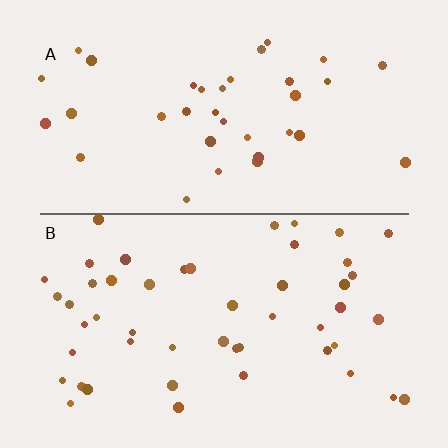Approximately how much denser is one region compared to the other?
Approximately 1.4× — region B over region A.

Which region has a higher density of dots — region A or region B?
B (the bottom).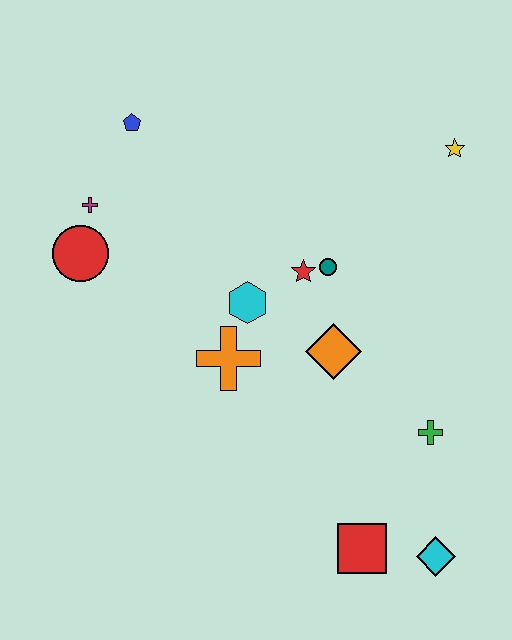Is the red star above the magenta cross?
No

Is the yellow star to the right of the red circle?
Yes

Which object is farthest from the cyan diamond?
The blue pentagon is farthest from the cyan diamond.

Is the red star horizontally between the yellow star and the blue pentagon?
Yes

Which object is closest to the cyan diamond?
The red square is closest to the cyan diamond.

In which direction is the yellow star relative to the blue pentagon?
The yellow star is to the right of the blue pentagon.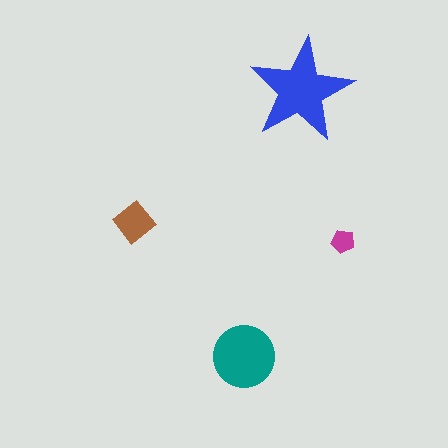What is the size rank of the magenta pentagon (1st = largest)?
4th.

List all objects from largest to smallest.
The blue star, the teal circle, the brown diamond, the magenta pentagon.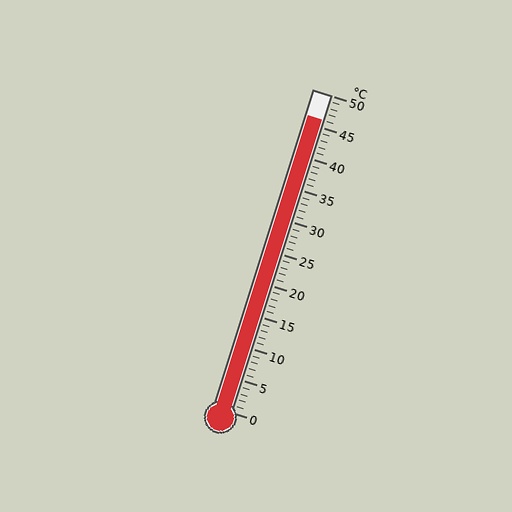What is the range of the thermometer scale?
The thermometer scale ranges from 0°C to 50°C.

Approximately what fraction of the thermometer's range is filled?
The thermometer is filled to approximately 90% of its range.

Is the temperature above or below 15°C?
The temperature is above 15°C.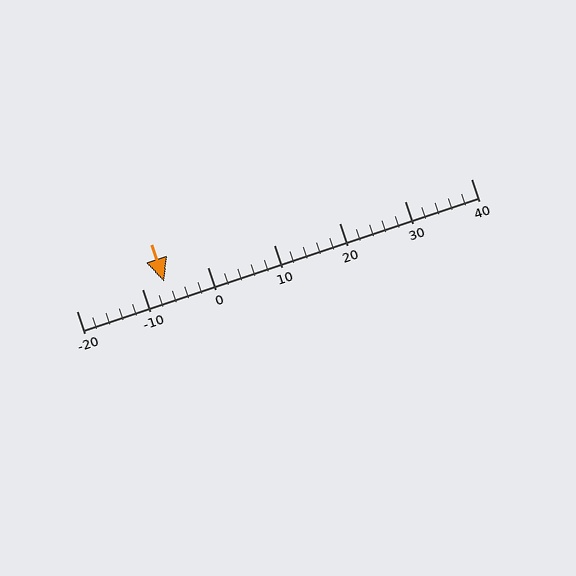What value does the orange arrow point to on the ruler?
The orange arrow points to approximately -7.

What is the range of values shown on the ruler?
The ruler shows values from -20 to 40.